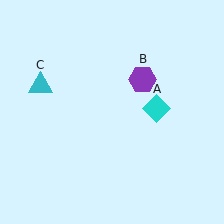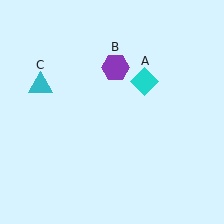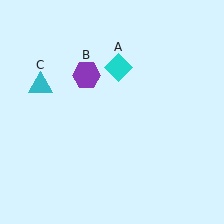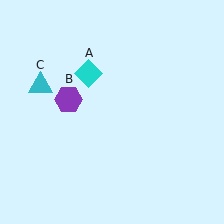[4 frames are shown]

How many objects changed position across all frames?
2 objects changed position: cyan diamond (object A), purple hexagon (object B).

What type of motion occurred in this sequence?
The cyan diamond (object A), purple hexagon (object B) rotated counterclockwise around the center of the scene.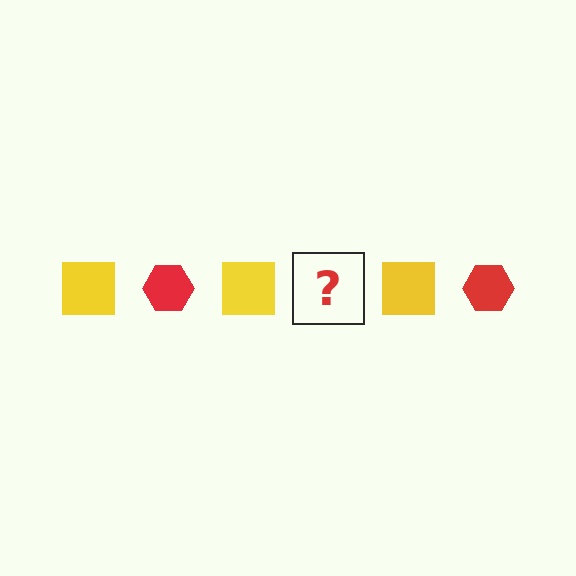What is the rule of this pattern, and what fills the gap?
The rule is that the pattern alternates between yellow square and red hexagon. The gap should be filled with a red hexagon.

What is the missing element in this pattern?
The missing element is a red hexagon.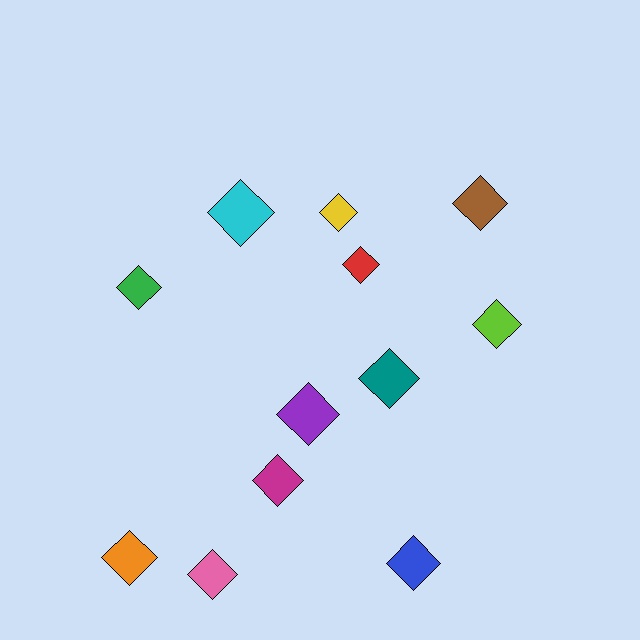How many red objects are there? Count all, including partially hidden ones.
There is 1 red object.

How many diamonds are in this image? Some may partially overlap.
There are 12 diamonds.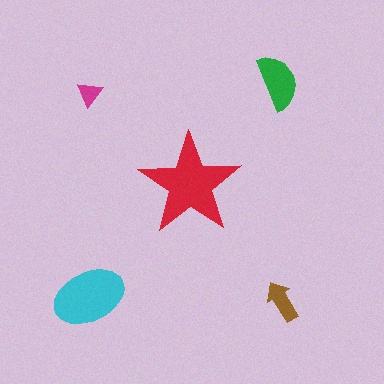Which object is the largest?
The red star.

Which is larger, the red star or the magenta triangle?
The red star.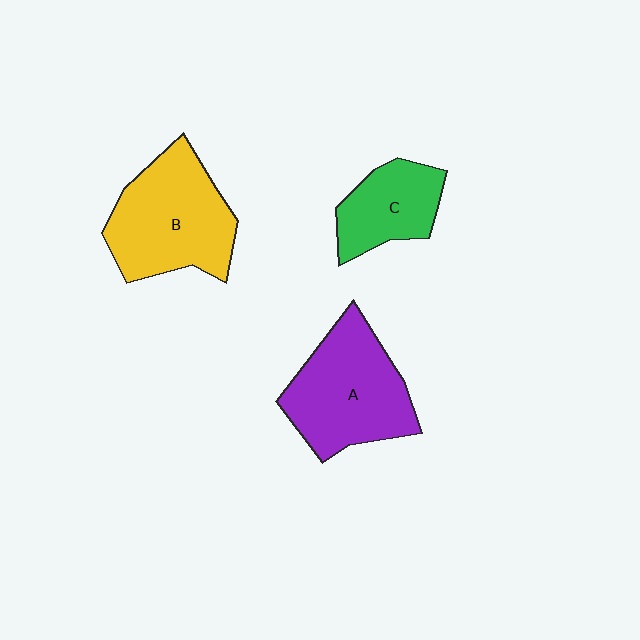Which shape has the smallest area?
Shape C (green).